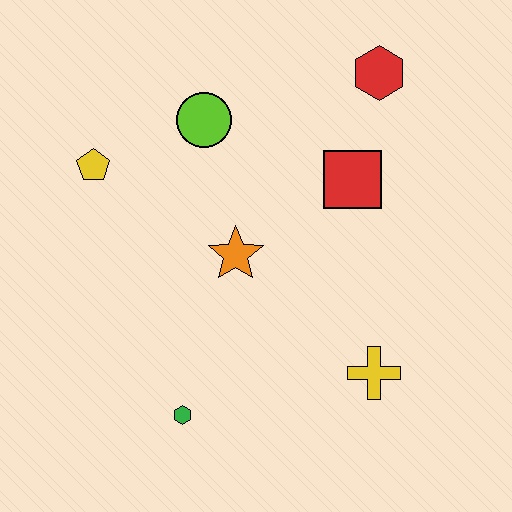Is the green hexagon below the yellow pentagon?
Yes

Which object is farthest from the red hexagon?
The green hexagon is farthest from the red hexagon.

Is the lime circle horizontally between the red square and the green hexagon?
Yes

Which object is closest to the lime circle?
The yellow pentagon is closest to the lime circle.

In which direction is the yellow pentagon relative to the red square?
The yellow pentagon is to the left of the red square.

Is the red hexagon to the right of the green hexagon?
Yes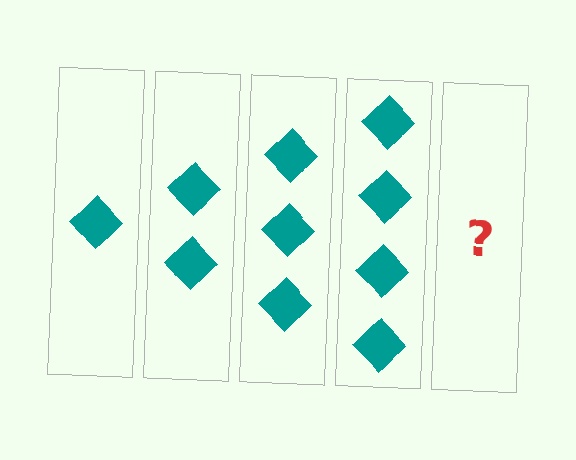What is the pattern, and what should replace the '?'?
The pattern is that each step adds one more diamond. The '?' should be 5 diamonds.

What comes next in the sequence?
The next element should be 5 diamonds.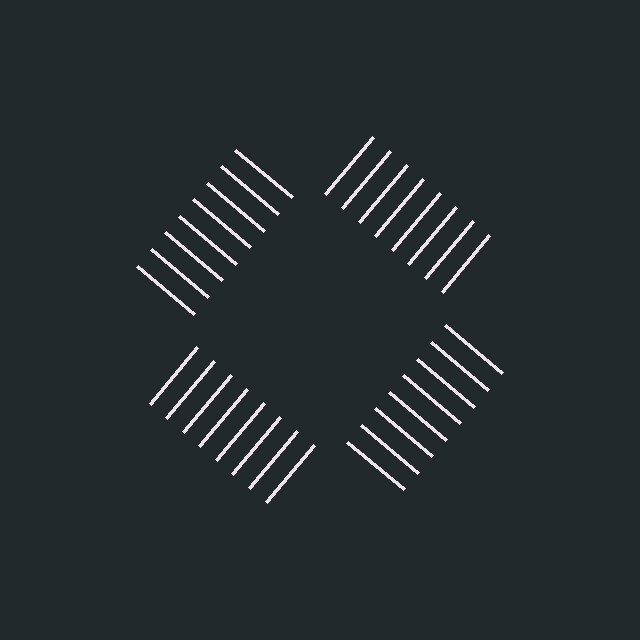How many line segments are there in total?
32 — 8 along each of the 4 edges.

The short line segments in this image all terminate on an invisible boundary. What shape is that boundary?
An illusory square — the line segments terminate on its edges but no continuous stroke is drawn.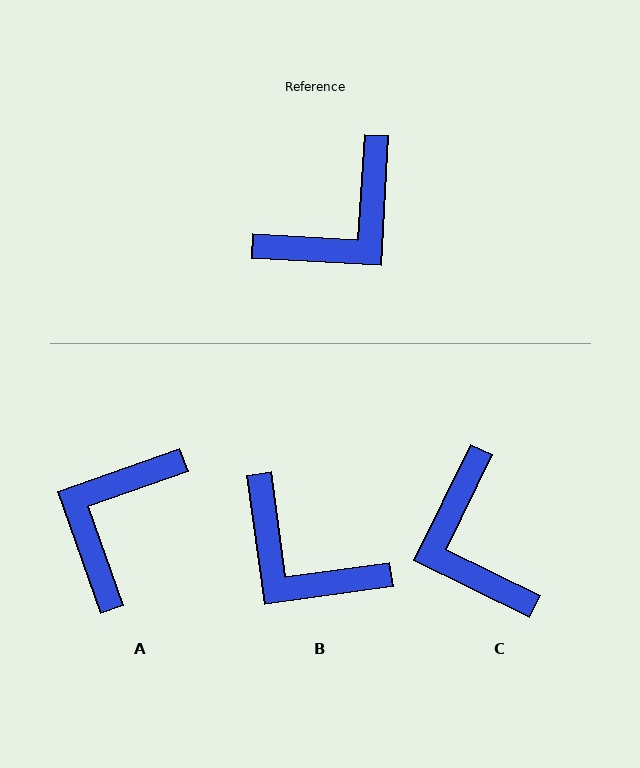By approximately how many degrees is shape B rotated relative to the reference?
Approximately 79 degrees clockwise.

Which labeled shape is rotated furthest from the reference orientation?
A, about 157 degrees away.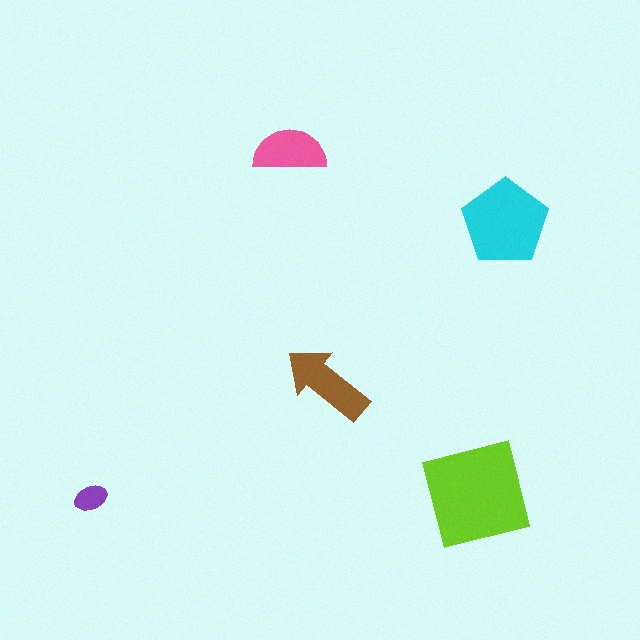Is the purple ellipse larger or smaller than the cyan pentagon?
Smaller.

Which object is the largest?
The lime square.